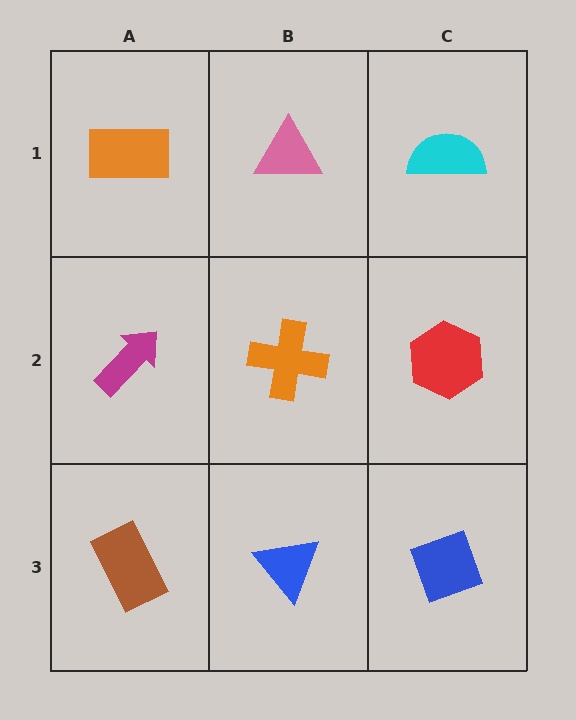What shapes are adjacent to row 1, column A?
A magenta arrow (row 2, column A), a pink triangle (row 1, column B).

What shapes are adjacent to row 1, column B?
An orange cross (row 2, column B), an orange rectangle (row 1, column A), a cyan semicircle (row 1, column C).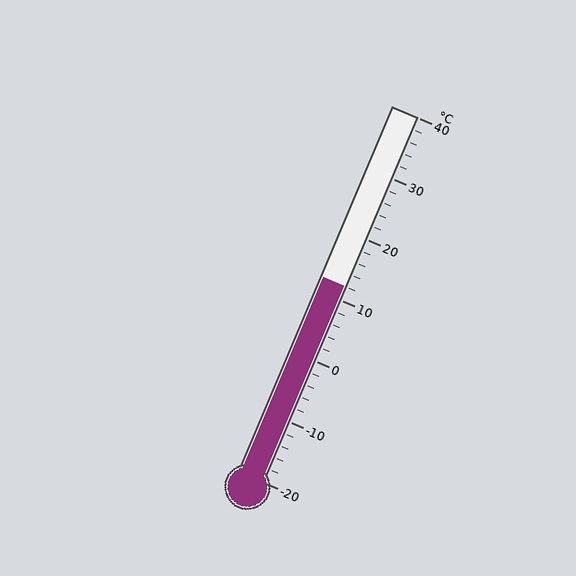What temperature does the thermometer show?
The thermometer shows approximately 12°C.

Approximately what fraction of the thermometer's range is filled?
The thermometer is filled to approximately 55% of its range.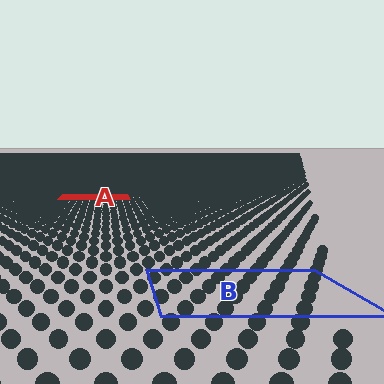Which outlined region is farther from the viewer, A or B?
Region A is farther from the viewer — the texture elements inside it appear smaller and more densely packed.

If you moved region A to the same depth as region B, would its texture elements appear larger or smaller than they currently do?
They would appear larger. At a closer depth, the same texture elements are projected at a bigger on-screen size.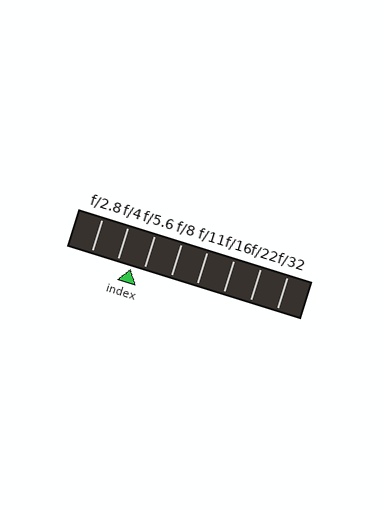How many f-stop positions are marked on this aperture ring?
There are 8 f-stop positions marked.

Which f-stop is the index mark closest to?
The index mark is closest to f/5.6.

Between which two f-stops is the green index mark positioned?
The index mark is between f/4 and f/5.6.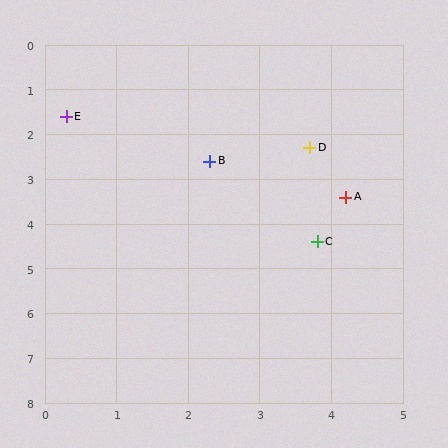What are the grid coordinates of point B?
Point B is at approximately (2.3, 2.6).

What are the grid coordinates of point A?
Point A is at approximately (4.2, 3.4).